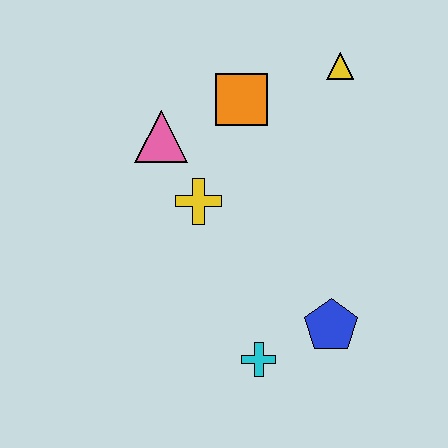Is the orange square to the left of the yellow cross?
No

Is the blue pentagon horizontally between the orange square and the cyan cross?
No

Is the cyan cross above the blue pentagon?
No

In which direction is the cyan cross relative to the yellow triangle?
The cyan cross is below the yellow triangle.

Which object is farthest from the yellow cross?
The yellow triangle is farthest from the yellow cross.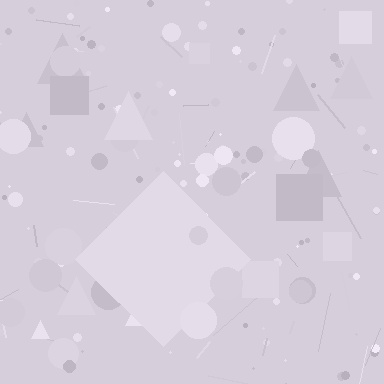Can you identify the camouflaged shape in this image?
The camouflaged shape is a diamond.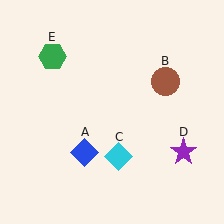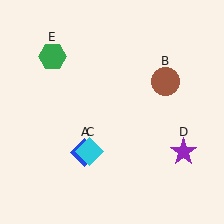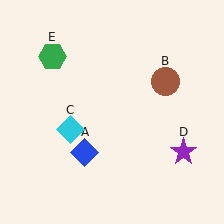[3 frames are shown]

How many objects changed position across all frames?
1 object changed position: cyan diamond (object C).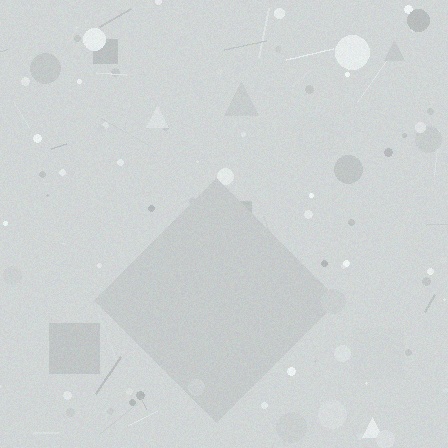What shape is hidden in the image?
A diamond is hidden in the image.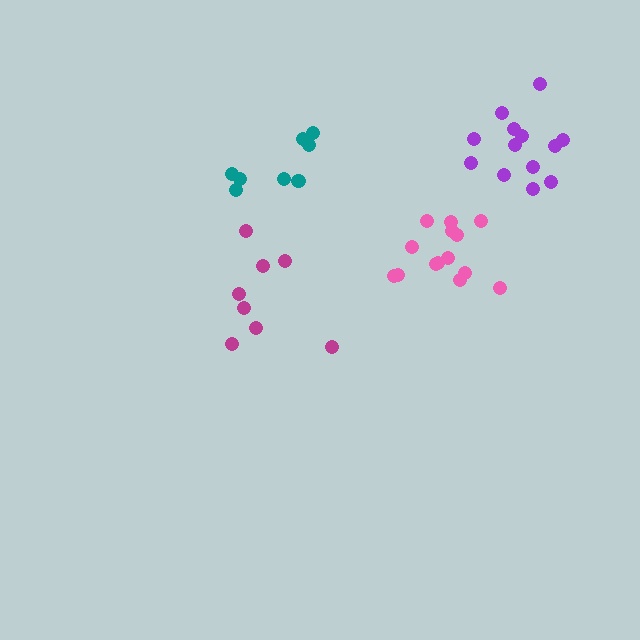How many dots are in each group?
Group 1: 8 dots, Group 2: 14 dots, Group 3: 8 dots, Group 4: 13 dots (43 total).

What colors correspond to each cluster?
The clusters are colored: magenta, pink, teal, purple.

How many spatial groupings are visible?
There are 4 spatial groupings.